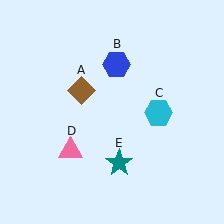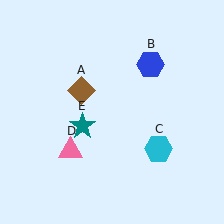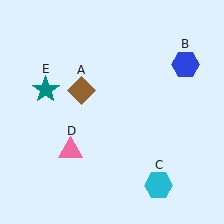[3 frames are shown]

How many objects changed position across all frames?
3 objects changed position: blue hexagon (object B), cyan hexagon (object C), teal star (object E).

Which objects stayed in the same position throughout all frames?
Brown diamond (object A) and pink triangle (object D) remained stationary.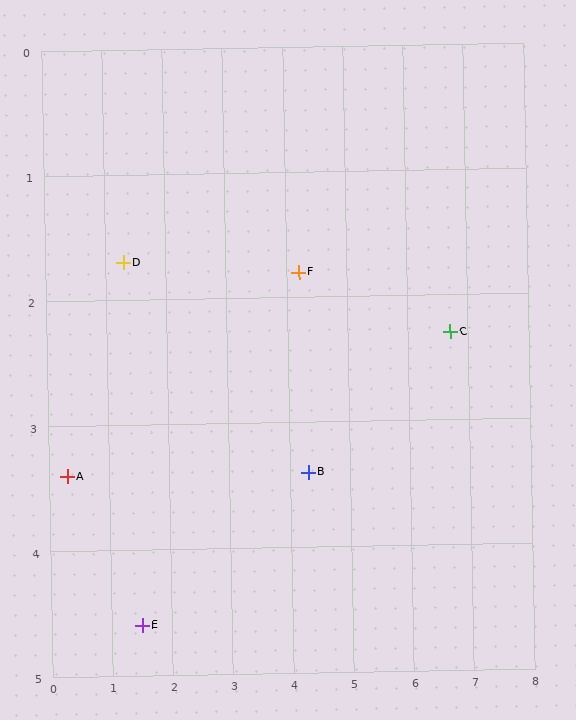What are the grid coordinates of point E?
Point E is at approximately (1.5, 4.6).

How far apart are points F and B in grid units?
Points F and B are about 1.6 grid units apart.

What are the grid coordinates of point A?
Point A is at approximately (0.3, 3.4).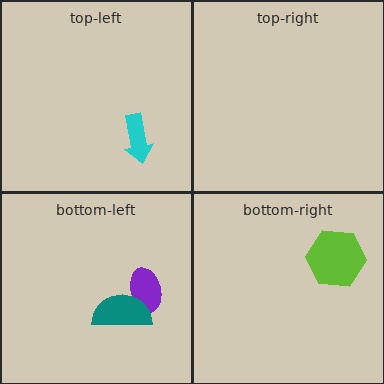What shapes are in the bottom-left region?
The purple ellipse, the teal semicircle.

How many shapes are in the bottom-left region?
2.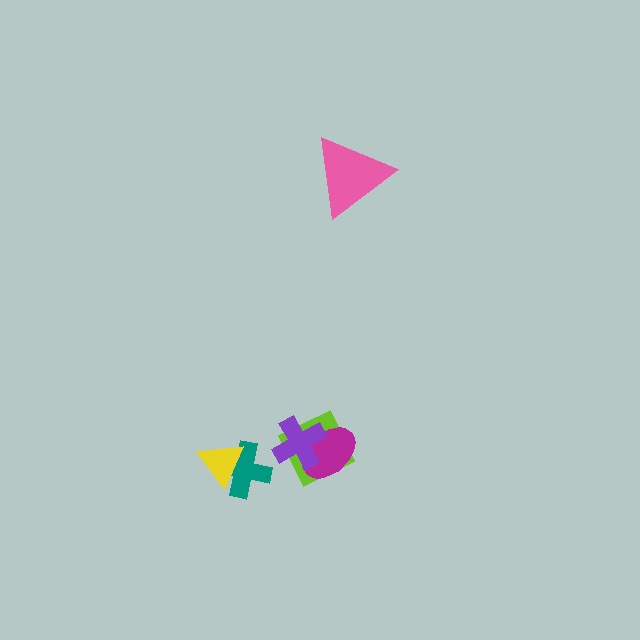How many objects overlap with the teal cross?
1 object overlaps with the teal cross.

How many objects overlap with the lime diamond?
2 objects overlap with the lime diamond.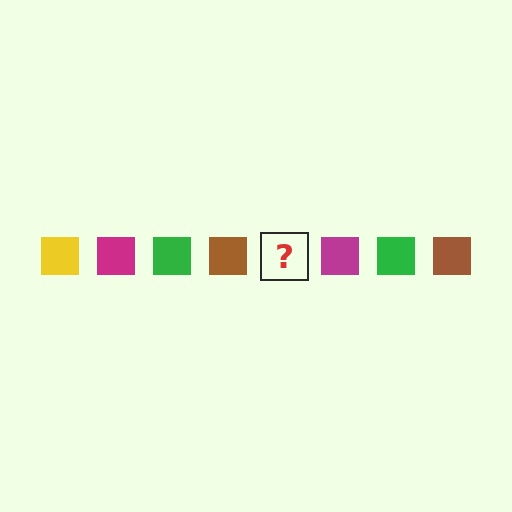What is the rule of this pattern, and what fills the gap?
The rule is that the pattern cycles through yellow, magenta, green, brown squares. The gap should be filled with a yellow square.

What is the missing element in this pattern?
The missing element is a yellow square.